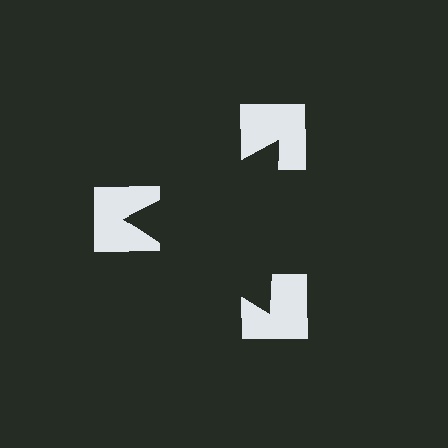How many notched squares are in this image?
There are 3 — one at each vertex of the illusory triangle.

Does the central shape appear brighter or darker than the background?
It typically appears slightly darker than the background, even though no actual brightness change is drawn.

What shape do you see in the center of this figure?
An illusory triangle — its edges are inferred from the aligned wedge cuts in the notched squares, not physically drawn.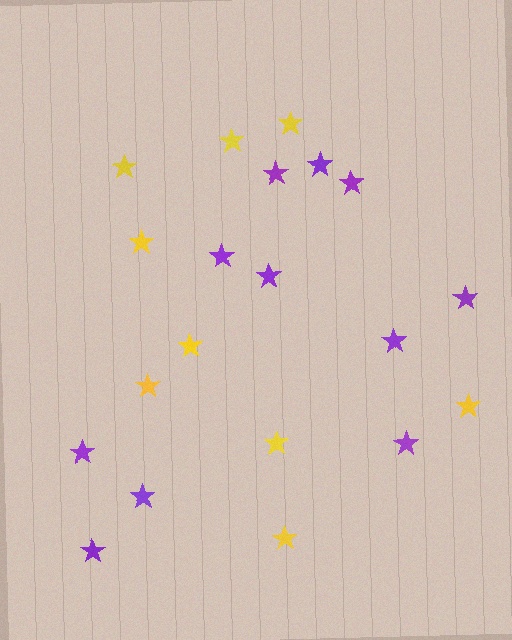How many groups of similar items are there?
There are 2 groups: one group of yellow stars (9) and one group of purple stars (11).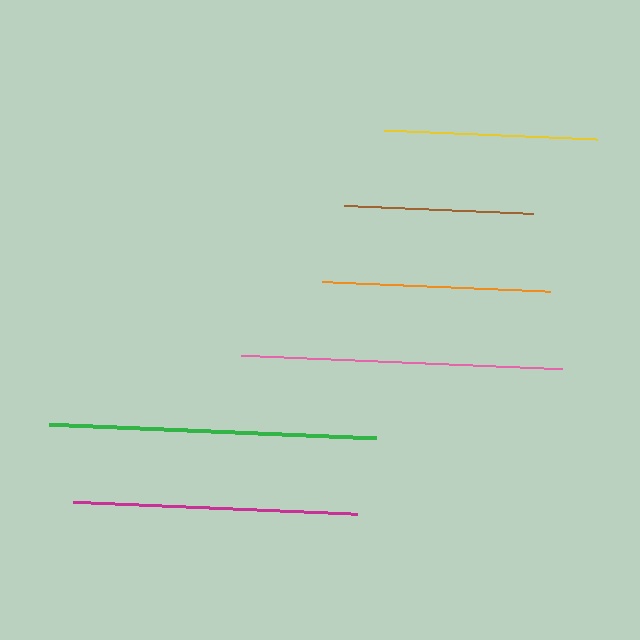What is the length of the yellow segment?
The yellow segment is approximately 213 pixels long.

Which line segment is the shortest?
The brown line is the shortest at approximately 189 pixels.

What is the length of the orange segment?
The orange segment is approximately 229 pixels long.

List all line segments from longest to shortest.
From longest to shortest: green, pink, magenta, orange, yellow, brown.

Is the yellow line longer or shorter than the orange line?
The orange line is longer than the yellow line.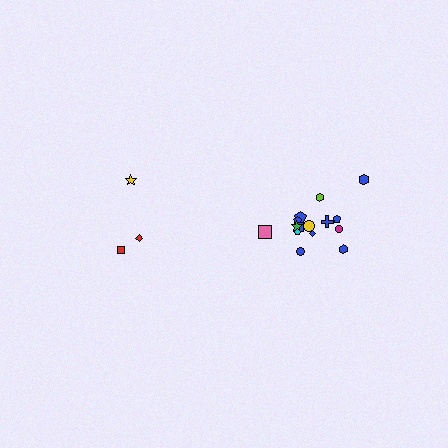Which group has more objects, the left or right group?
The right group.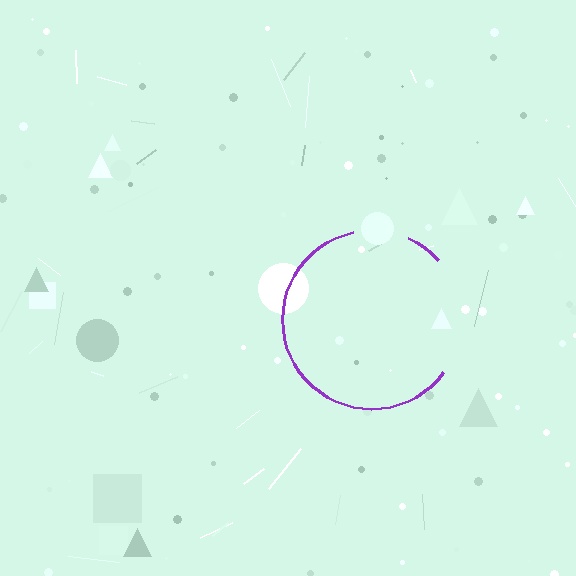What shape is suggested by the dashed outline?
The dashed outline suggests a circle.